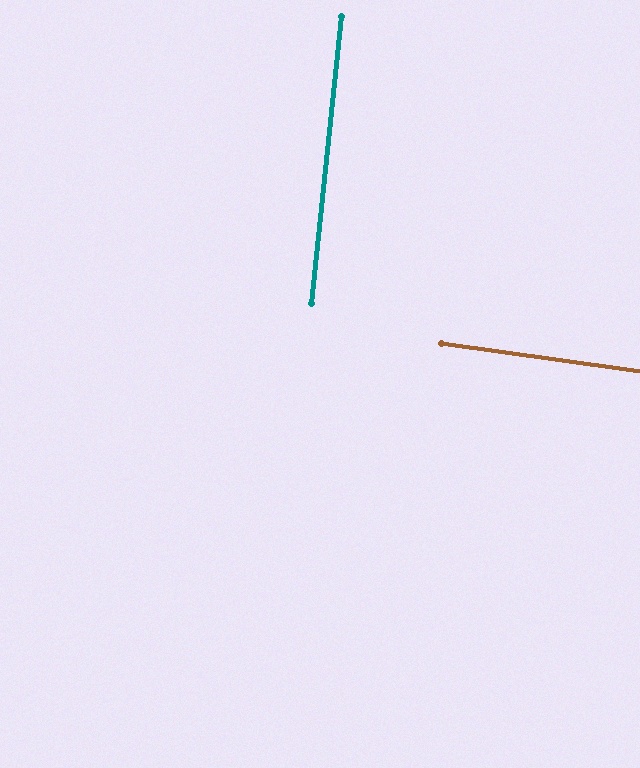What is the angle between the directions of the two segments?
Approximately 88 degrees.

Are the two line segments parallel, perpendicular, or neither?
Perpendicular — they meet at approximately 88°.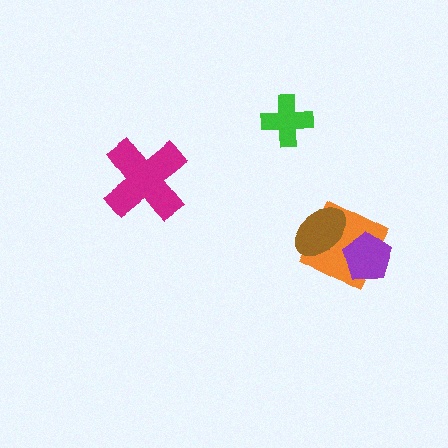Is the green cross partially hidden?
No, no other shape covers it.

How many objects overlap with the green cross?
0 objects overlap with the green cross.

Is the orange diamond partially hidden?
Yes, it is partially covered by another shape.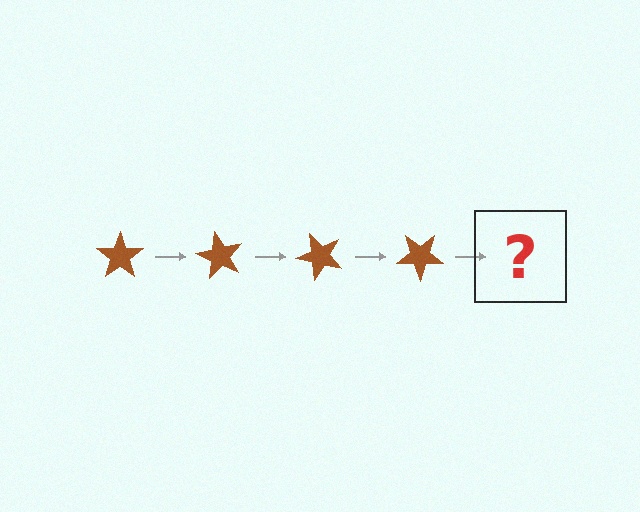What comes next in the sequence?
The next element should be a brown star rotated 240 degrees.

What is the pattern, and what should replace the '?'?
The pattern is that the star rotates 60 degrees each step. The '?' should be a brown star rotated 240 degrees.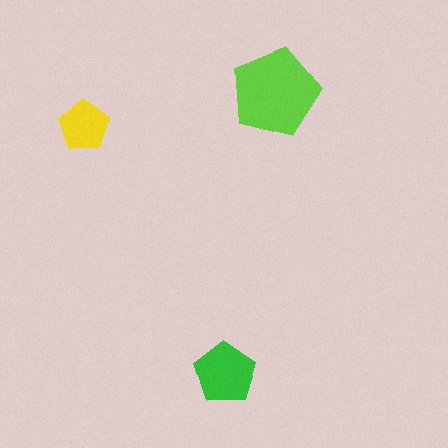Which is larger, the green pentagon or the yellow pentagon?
The green one.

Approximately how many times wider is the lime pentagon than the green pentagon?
About 1.5 times wider.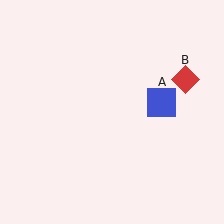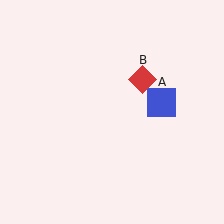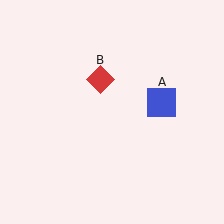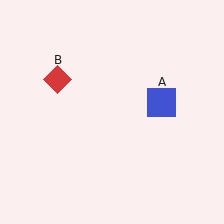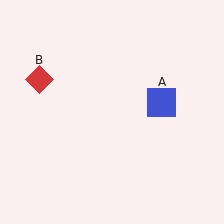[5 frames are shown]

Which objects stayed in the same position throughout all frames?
Blue square (object A) remained stationary.